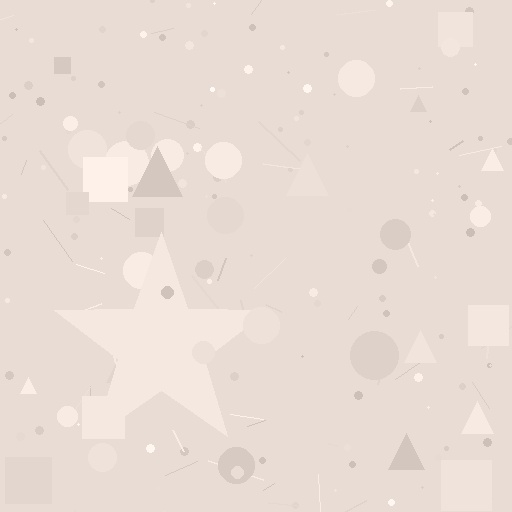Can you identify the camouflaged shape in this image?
The camouflaged shape is a star.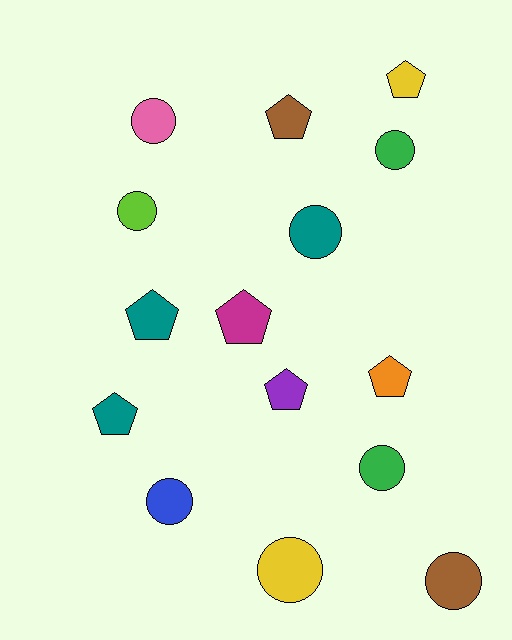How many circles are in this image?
There are 8 circles.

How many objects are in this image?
There are 15 objects.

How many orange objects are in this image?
There is 1 orange object.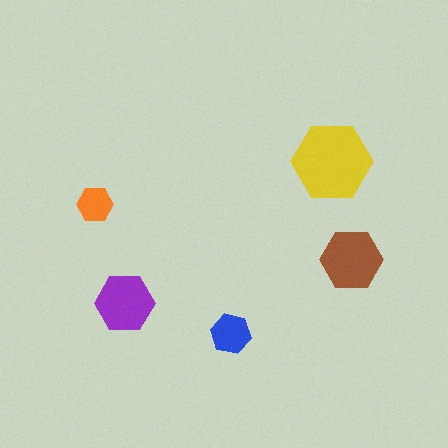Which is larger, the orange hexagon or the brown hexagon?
The brown one.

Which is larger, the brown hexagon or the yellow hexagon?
The yellow one.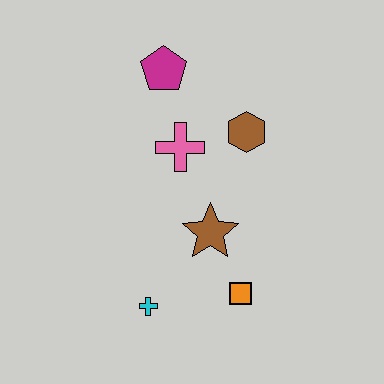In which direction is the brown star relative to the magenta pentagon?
The brown star is below the magenta pentagon.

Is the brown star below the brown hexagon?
Yes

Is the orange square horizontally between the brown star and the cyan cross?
No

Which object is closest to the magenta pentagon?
The pink cross is closest to the magenta pentagon.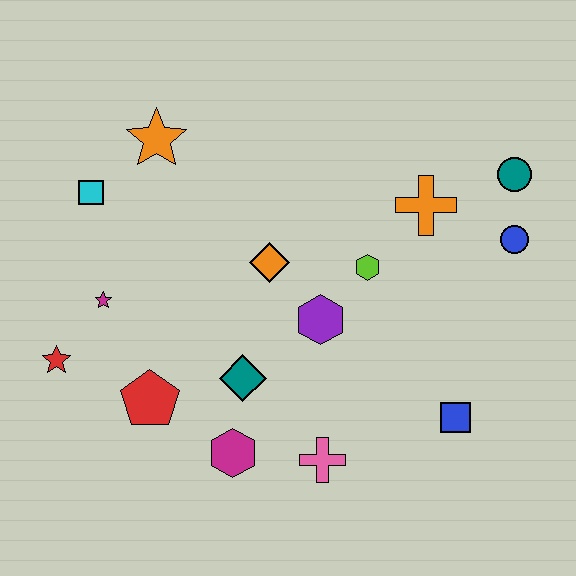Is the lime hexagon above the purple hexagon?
Yes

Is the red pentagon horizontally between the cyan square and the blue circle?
Yes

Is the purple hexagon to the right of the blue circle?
No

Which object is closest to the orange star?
The cyan square is closest to the orange star.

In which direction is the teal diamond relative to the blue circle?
The teal diamond is to the left of the blue circle.